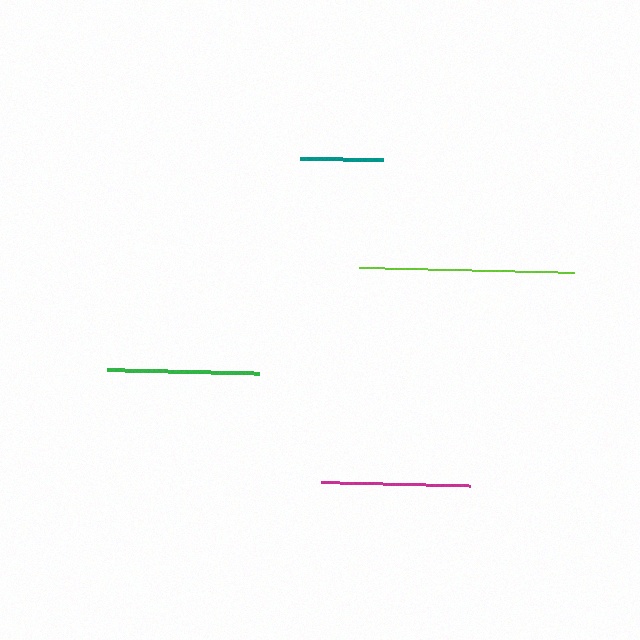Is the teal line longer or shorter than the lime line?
The lime line is longer than the teal line.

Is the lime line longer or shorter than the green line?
The lime line is longer than the green line.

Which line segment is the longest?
The lime line is the longest at approximately 215 pixels.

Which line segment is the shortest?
The teal line is the shortest at approximately 83 pixels.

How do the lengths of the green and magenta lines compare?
The green and magenta lines are approximately the same length.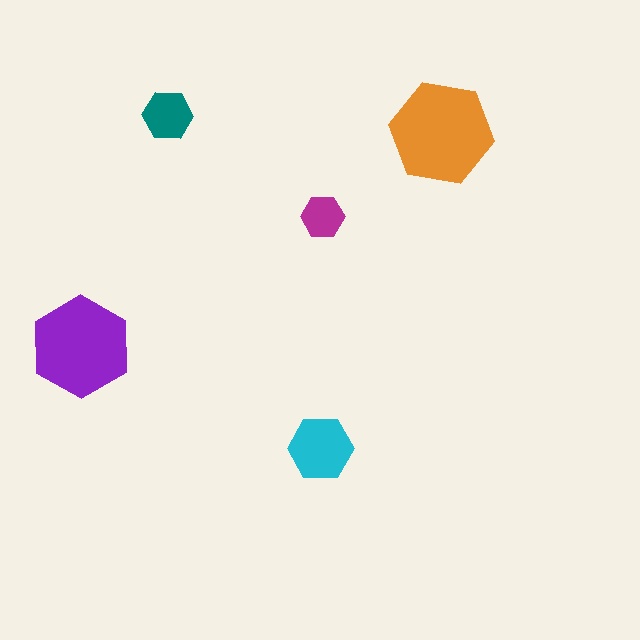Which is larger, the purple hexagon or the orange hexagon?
The orange one.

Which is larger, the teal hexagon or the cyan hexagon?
The cyan one.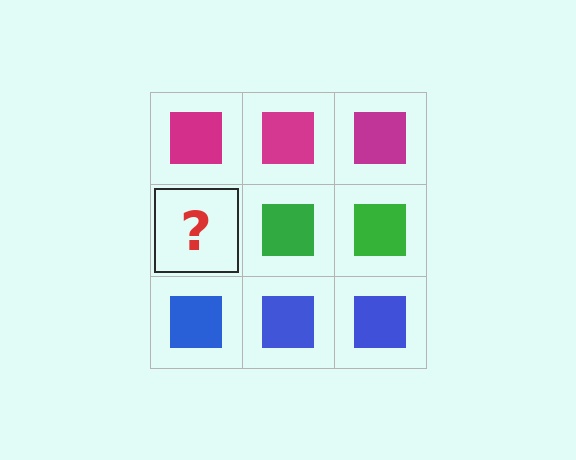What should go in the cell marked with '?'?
The missing cell should contain a green square.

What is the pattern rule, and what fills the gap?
The rule is that each row has a consistent color. The gap should be filled with a green square.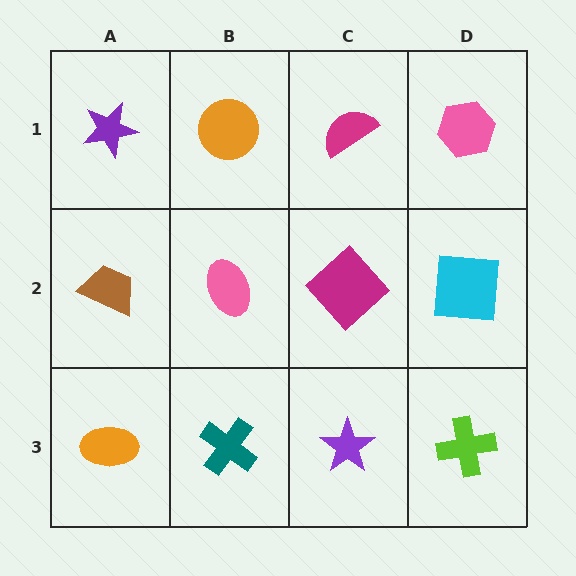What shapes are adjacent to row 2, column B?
An orange circle (row 1, column B), a teal cross (row 3, column B), a brown trapezoid (row 2, column A), a magenta diamond (row 2, column C).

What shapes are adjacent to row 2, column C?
A magenta semicircle (row 1, column C), a purple star (row 3, column C), a pink ellipse (row 2, column B), a cyan square (row 2, column D).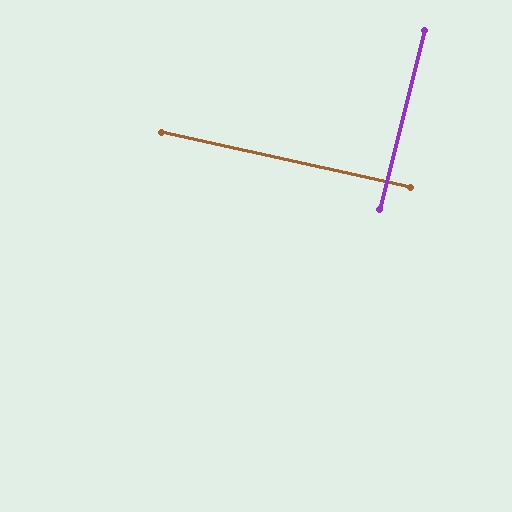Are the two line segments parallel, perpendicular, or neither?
Perpendicular — they meet at approximately 88°.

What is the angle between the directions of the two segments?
Approximately 88 degrees.